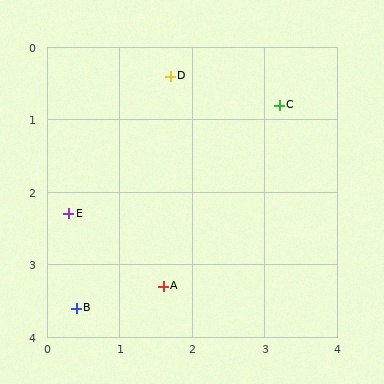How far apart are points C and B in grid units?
Points C and B are about 4.0 grid units apart.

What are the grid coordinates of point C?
Point C is at approximately (3.2, 0.8).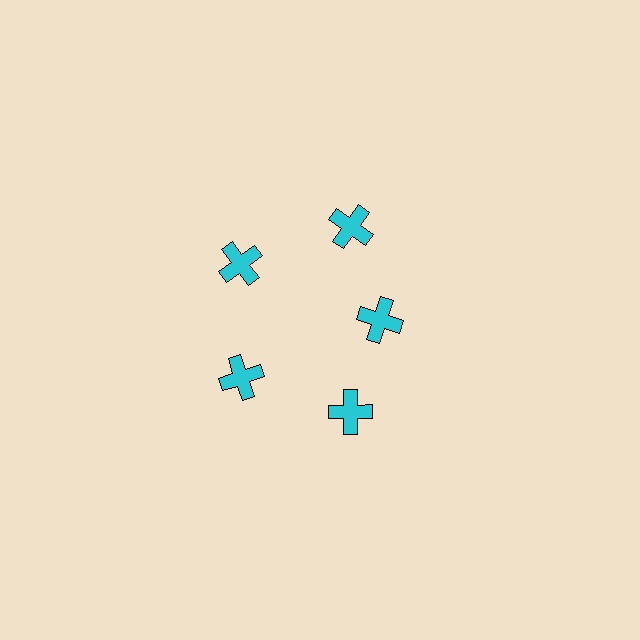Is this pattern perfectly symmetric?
No. The 5 cyan crosses are arranged in a ring, but one element near the 3 o'clock position is pulled inward toward the center, breaking the 5-fold rotational symmetry.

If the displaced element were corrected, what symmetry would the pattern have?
It would have 5-fold rotational symmetry — the pattern would map onto itself every 72 degrees.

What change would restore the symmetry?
The symmetry would be restored by moving it outward, back onto the ring so that all 5 crosses sit at equal angles and equal distance from the center.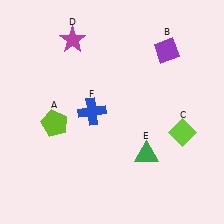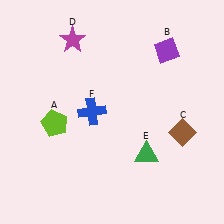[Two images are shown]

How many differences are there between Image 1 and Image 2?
There is 1 difference between the two images.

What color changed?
The diamond (C) changed from lime in Image 1 to brown in Image 2.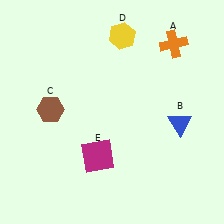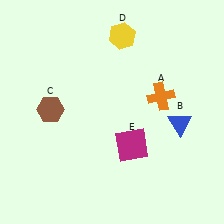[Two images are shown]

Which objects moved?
The objects that moved are: the orange cross (A), the magenta square (E).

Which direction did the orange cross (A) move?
The orange cross (A) moved down.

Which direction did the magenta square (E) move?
The magenta square (E) moved right.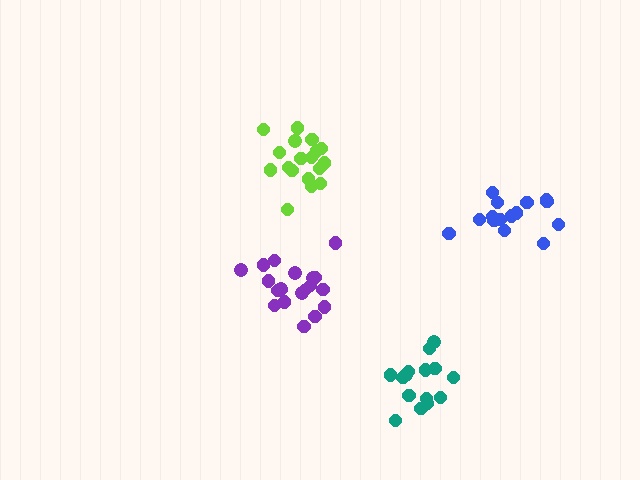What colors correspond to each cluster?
The clusters are colored: lime, purple, blue, teal.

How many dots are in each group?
Group 1: 18 dots, Group 2: 20 dots, Group 3: 15 dots, Group 4: 15 dots (68 total).